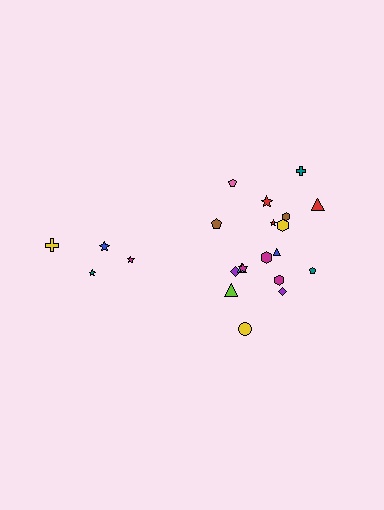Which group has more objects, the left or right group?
The right group.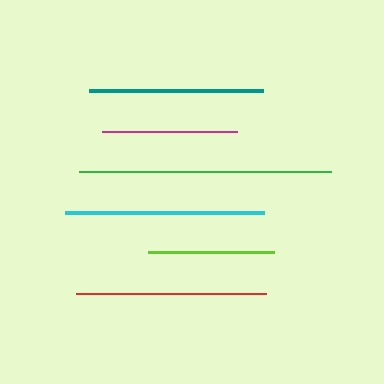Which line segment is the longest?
The green line is the longest at approximately 252 pixels.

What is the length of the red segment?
The red segment is approximately 190 pixels long.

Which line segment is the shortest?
The lime line is the shortest at approximately 126 pixels.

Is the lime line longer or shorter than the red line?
The red line is longer than the lime line.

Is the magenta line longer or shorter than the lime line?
The magenta line is longer than the lime line.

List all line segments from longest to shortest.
From longest to shortest: green, cyan, red, teal, magenta, lime.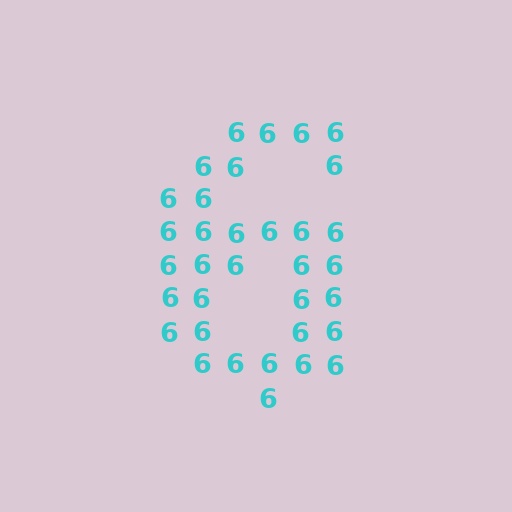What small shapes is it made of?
It is made of small digit 6's.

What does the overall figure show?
The overall figure shows the digit 6.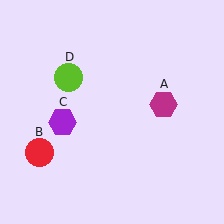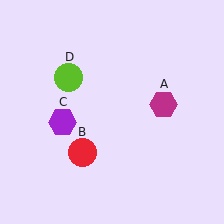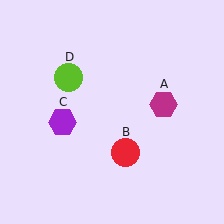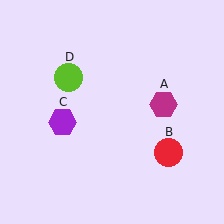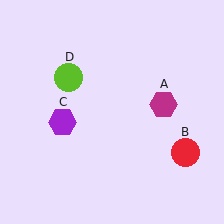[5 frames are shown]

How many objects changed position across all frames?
1 object changed position: red circle (object B).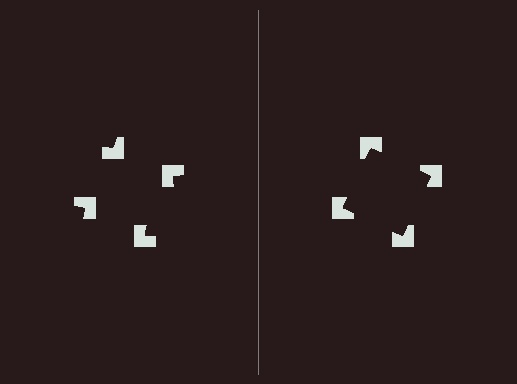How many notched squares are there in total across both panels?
8 — 4 on each side.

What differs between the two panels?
The notched squares are positioned identically on both sides; only the wedge orientations differ. On the right they align to a square; on the left they are misaligned.